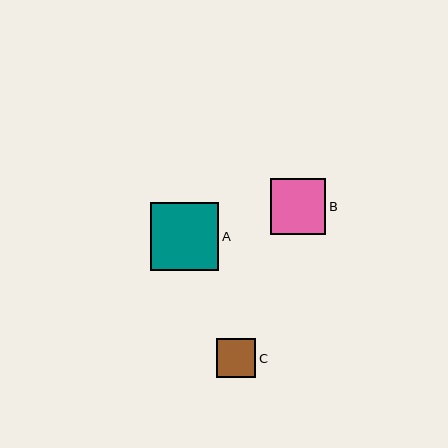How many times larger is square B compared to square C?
Square B is approximately 1.4 times the size of square C.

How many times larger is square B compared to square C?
Square B is approximately 1.4 times the size of square C.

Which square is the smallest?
Square C is the smallest with a size of approximately 39 pixels.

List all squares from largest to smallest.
From largest to smallest: A, B, C.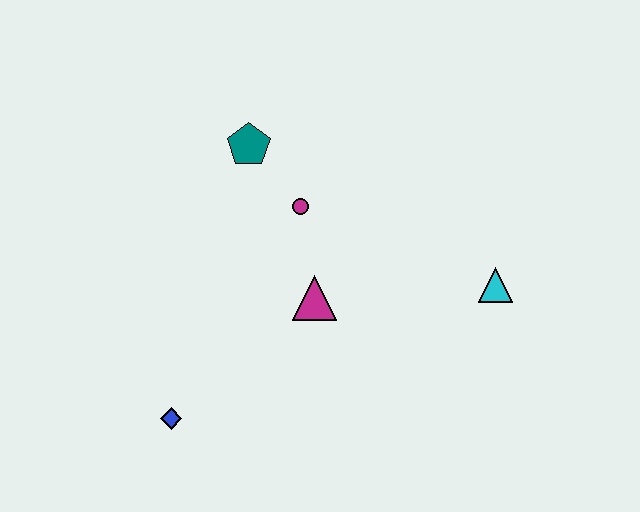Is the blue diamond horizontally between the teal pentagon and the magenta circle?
No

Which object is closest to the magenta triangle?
The magenta circle is closest to the magenta triangle.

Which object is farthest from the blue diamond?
The cyan triangle is farthest from the blue diamond.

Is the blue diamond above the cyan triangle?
No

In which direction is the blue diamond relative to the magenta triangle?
The blue diamond is to the left of the magenta triangle.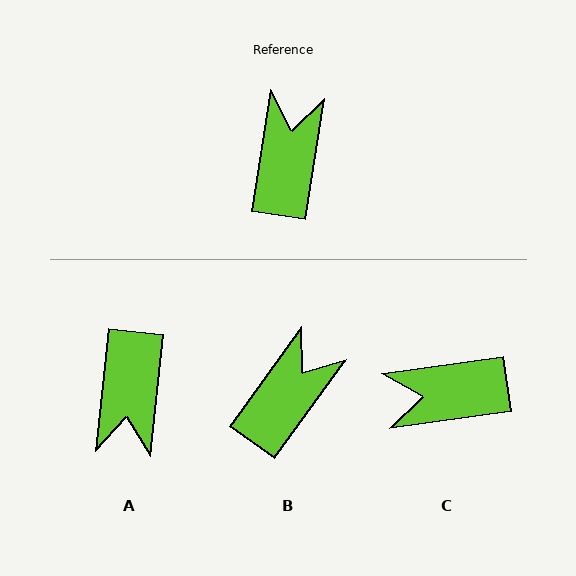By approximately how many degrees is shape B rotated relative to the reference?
Approximately 27 degrees clockwise.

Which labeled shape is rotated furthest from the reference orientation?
A, about 177 degrees away.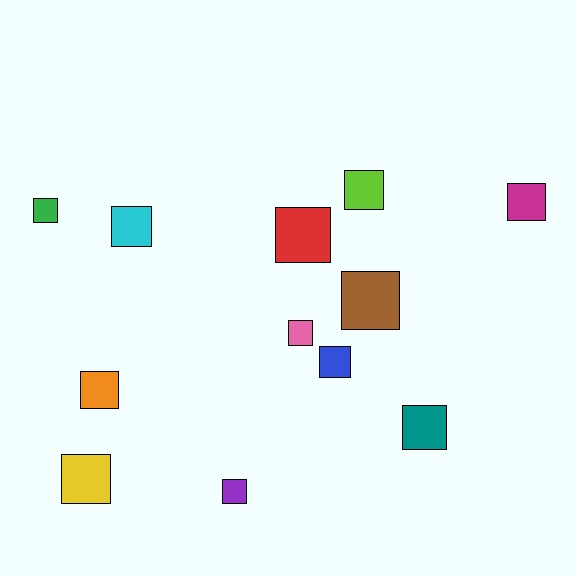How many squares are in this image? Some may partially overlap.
There are 12 squares.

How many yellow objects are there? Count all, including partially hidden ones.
There is 1 yellow object.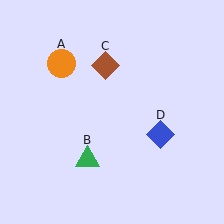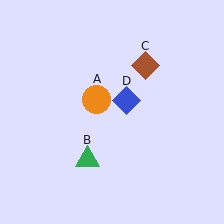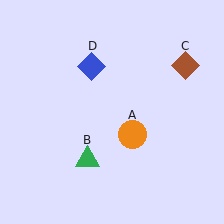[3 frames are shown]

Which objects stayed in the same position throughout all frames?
Green triangle (object B) remained stationary.